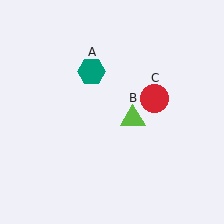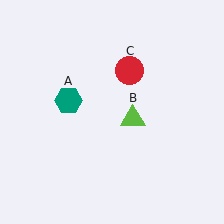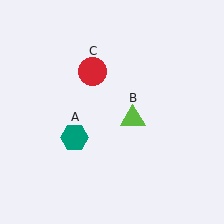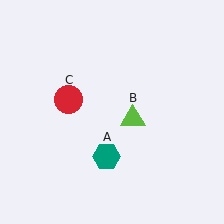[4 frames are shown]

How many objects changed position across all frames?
2 objects changed position: teal hexagon (object A), red circle (object C).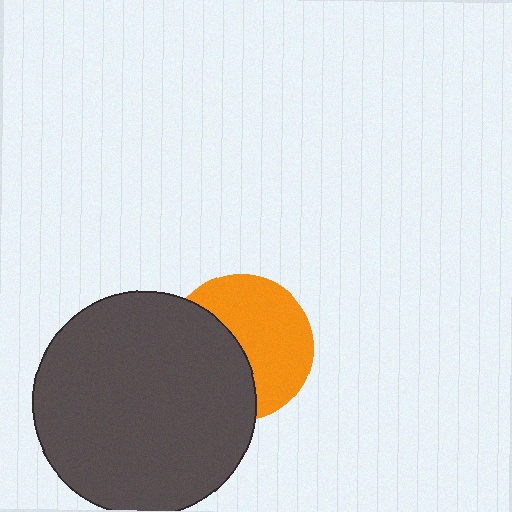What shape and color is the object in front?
The object in front is a dark gray circle.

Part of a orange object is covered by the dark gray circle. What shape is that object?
It is a circle.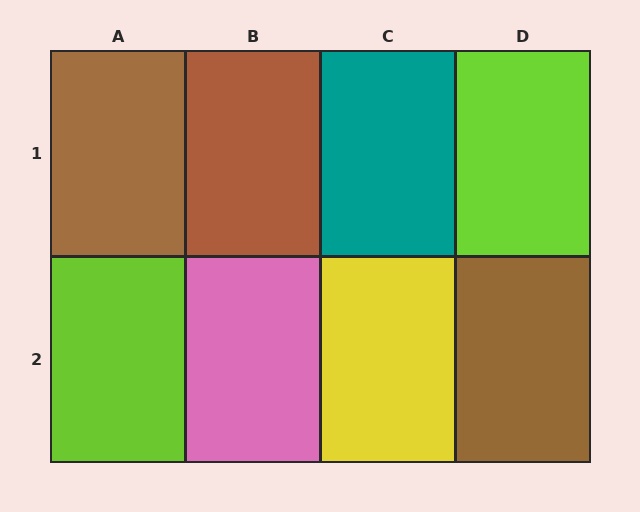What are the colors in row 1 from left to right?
Brown, brown, teal, lime.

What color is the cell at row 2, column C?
Yellow.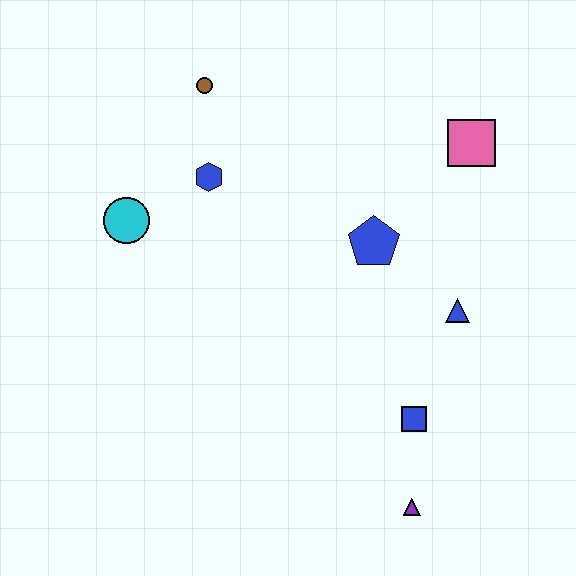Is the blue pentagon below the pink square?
Yes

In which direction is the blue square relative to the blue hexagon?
The blue square is below the blue hexagon.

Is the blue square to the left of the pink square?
Yes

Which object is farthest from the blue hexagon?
The purple triangle is farthest from the blue hexagon.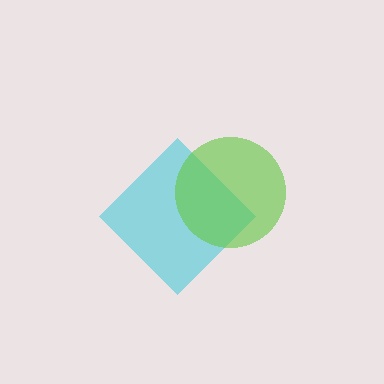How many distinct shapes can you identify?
There are 2 distinct shapes: a cyan diamond, a lime circle.